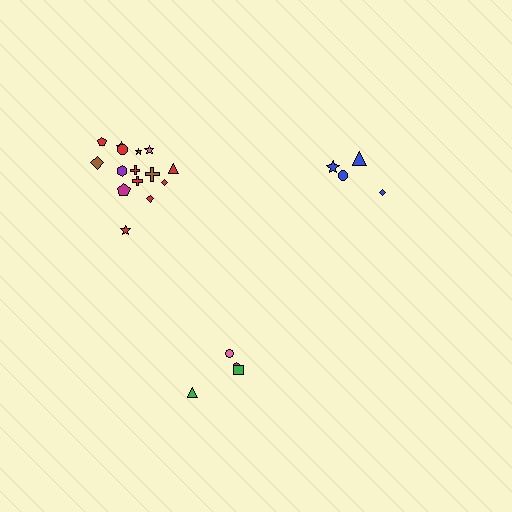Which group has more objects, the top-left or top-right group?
The top-left group.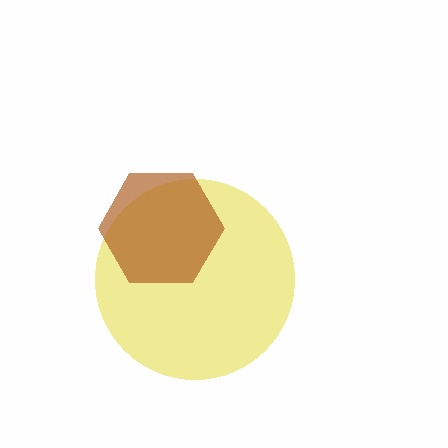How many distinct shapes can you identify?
There are 2 distinct shapes: a yellow circle, a brown hexagon.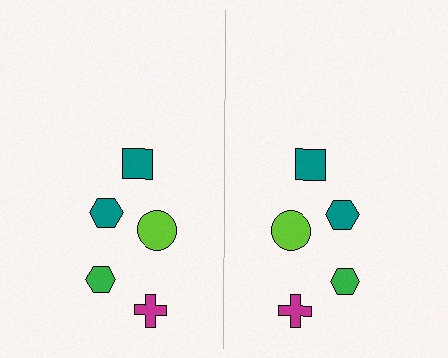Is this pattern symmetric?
Yes, this pattern has bilateral (reflection) symmetry.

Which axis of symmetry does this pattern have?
The pattern has a vertical axis of symmetry running through the center of the image.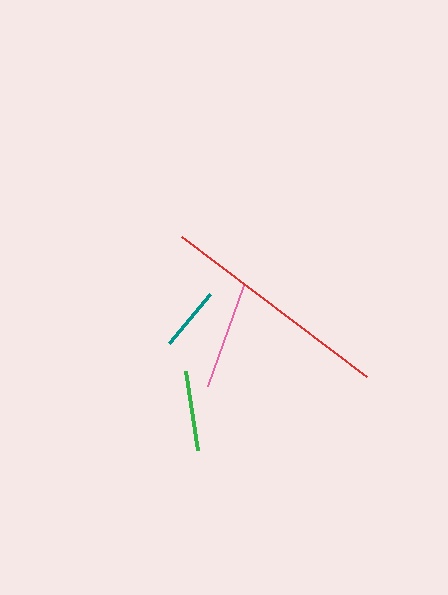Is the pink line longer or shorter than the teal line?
The pink line is longer than the teal line.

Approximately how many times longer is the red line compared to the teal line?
The red line is approximately 3.6 times the length of the teal line.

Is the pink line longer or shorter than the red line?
The red line is longer than the pink line.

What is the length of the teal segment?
The teal segment is approximately 64 pixels long.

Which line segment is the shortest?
The teal line is the shortest at approximately 64 pixels.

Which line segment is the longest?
The red line is the longest at approximately 231 pixels.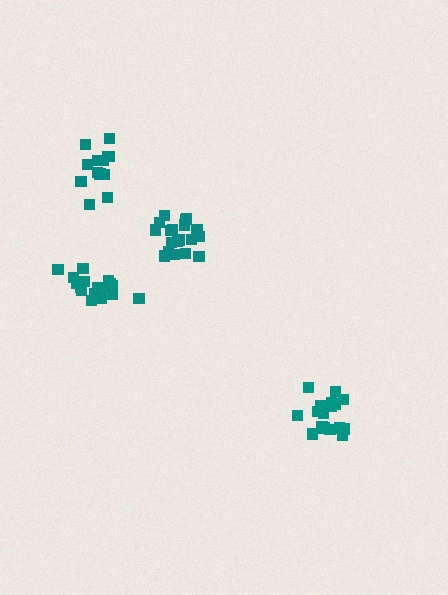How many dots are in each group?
Group 1: 19 dots, Group 2: 19 dots, Group 3: 14 dots, Group 4: 17 dots (69 total).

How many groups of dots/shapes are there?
There are 4 groups.